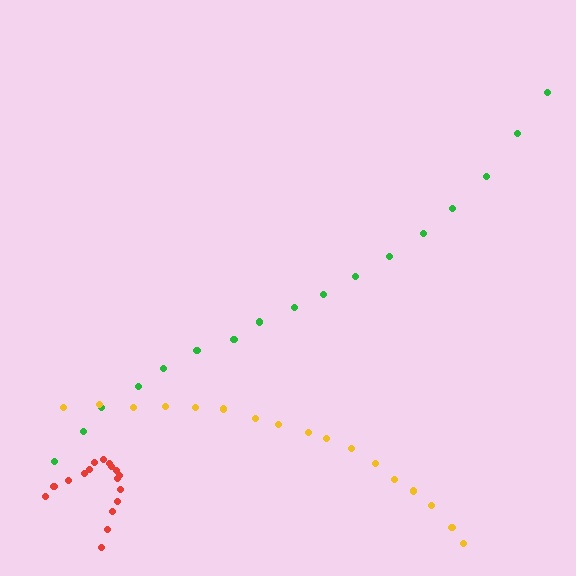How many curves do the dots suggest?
There are 3 distinct paths.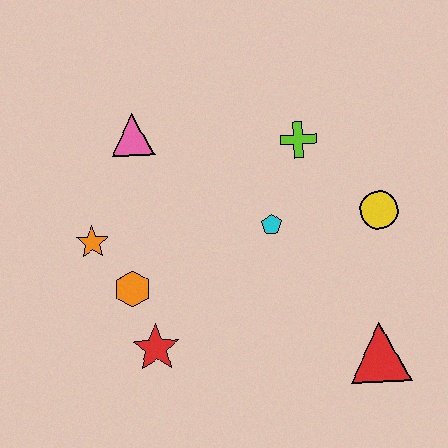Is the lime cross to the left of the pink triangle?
No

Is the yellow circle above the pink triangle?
No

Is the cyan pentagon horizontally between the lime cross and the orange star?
Yes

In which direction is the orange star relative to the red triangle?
The orange star is to the left of the red triangle.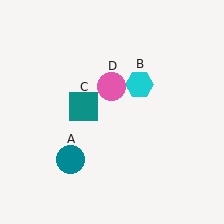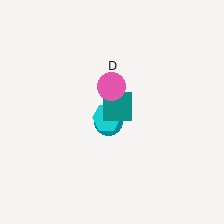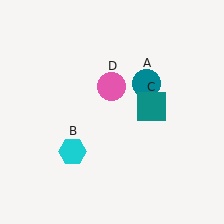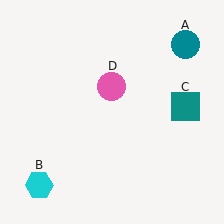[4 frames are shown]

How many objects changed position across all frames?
3 objects changed position: teal circle (object A), cyan hexagon (object B), teal square (object C).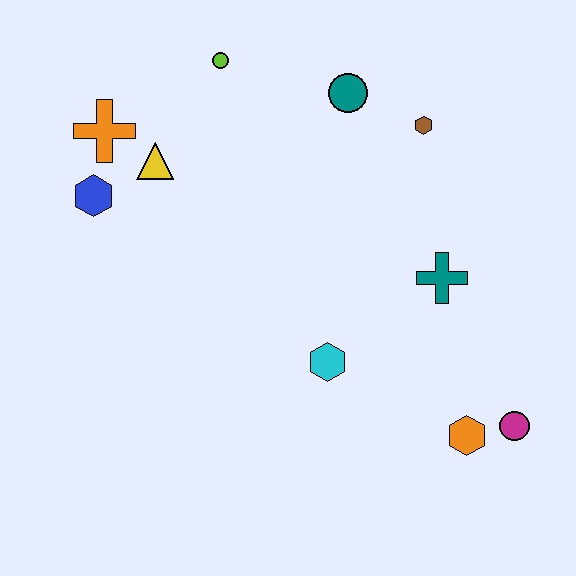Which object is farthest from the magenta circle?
The orange cross is farthest from the magenta circle.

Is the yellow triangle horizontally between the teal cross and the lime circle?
No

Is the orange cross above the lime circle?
No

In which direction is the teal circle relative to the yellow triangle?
The teal circle is to the right of the yellow triangle.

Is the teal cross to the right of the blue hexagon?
Yes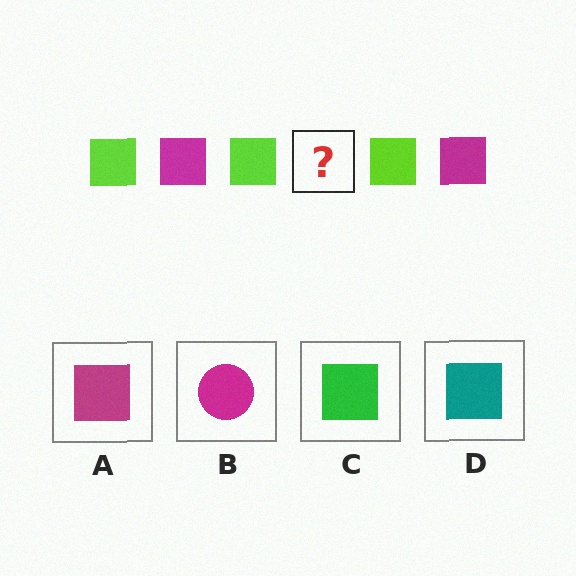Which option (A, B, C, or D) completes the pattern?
A.